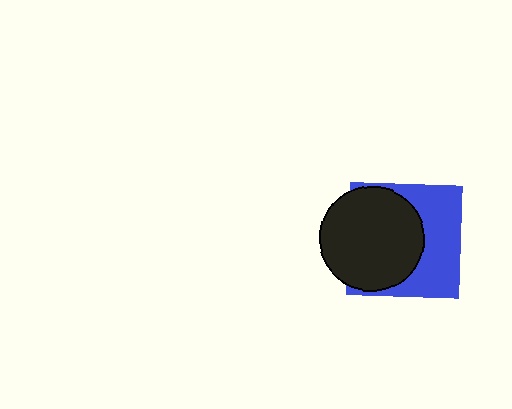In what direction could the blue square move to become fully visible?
The blue square could move right. That would shift it out from behind the black circle entirely.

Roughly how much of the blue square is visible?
About half of it is visible (roughly 46%).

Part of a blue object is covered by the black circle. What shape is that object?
It is a square.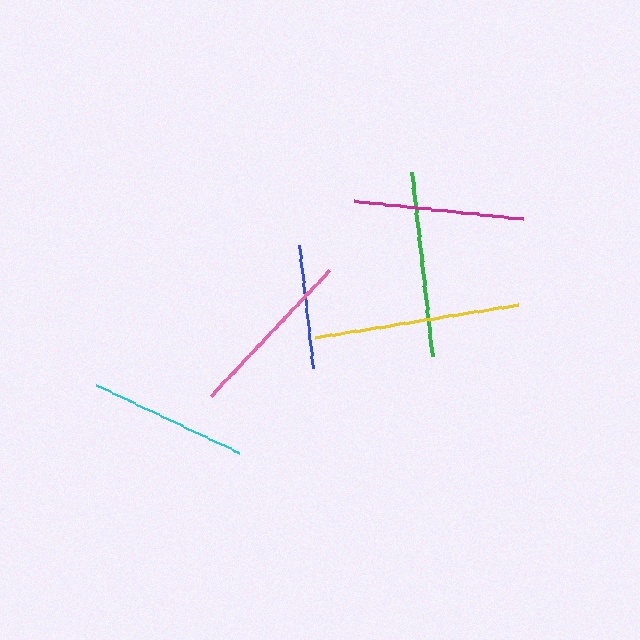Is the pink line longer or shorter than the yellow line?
The yellow line is longer than the pink line.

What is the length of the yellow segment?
The yellow segment is approximately 205 pixels long.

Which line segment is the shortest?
The blue line is the shortest at approximately 123 pixels.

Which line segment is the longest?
The yellow line is the longest at approximately 205 pixels.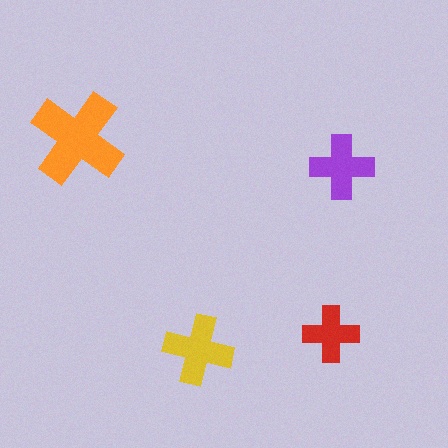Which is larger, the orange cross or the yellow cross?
The orange one.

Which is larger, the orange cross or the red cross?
The orange one.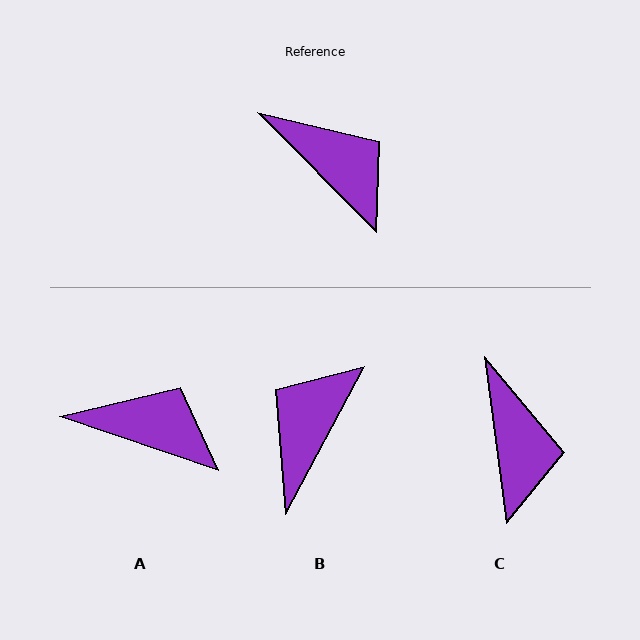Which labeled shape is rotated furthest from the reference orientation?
B, about 107 degrees away.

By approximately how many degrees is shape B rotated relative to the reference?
Approximately 107 degrees counter-clockwise.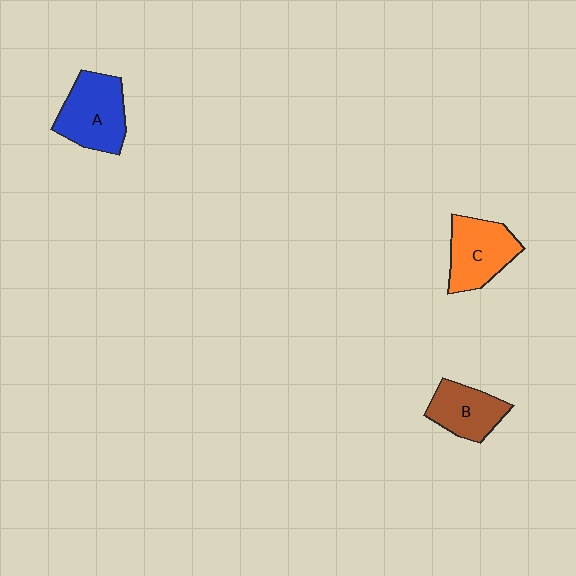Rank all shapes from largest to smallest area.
From largest to smallest: A (blue), C (orange), B (brown).